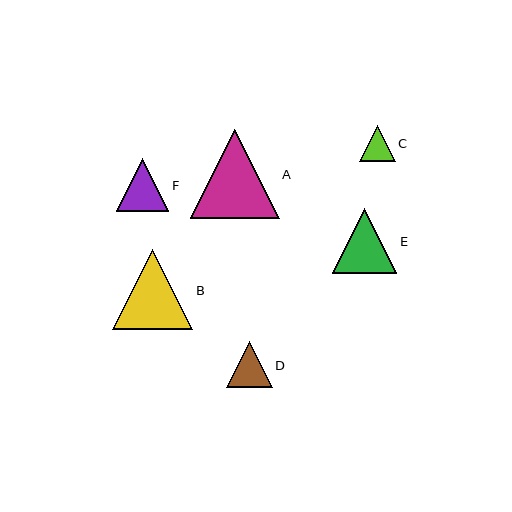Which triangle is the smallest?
Triangle C is the smallest with a size of approximately 36 pixels.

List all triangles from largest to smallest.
From largest to smallest: A, B, E, F, D, C.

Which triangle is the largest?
Triangle A is the largest with a size of approximately 89 pixels.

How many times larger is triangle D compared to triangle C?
Triangle D is approximately 1.3 times the size of triangle C.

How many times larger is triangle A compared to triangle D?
Triangle A is approximately 1.9 times the size of triangle D.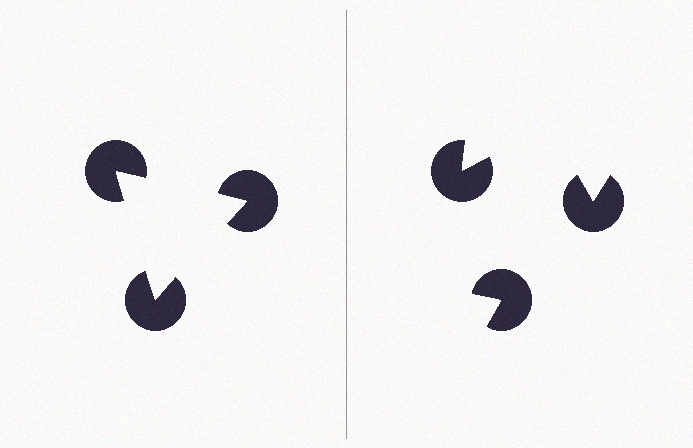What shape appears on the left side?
An illusory triangle.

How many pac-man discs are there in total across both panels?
6 — 3 on each side.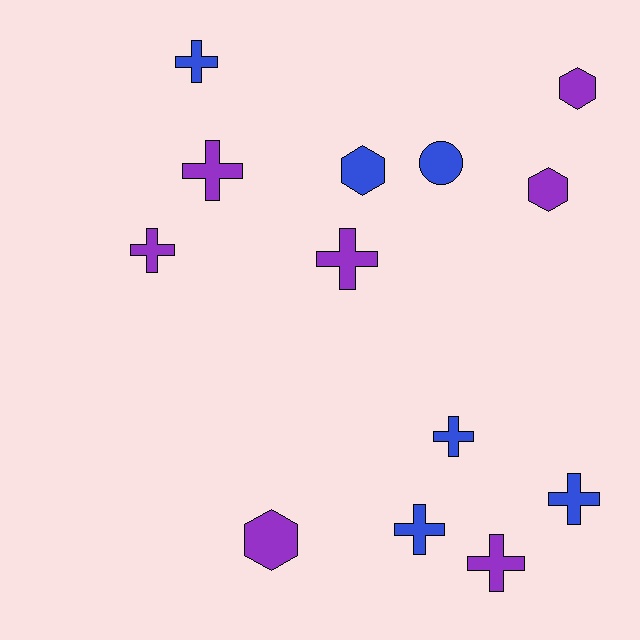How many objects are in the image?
There are 13 objects.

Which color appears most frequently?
Purple, with 7 objects.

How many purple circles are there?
There are no purple circles.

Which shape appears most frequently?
Cross, with 8 objects.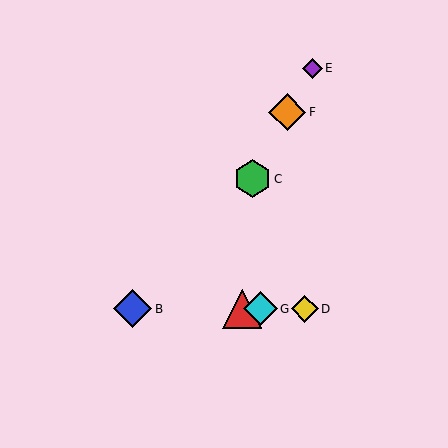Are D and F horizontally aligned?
No, D is at y≈309 and F is at y≈112.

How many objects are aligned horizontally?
4 objects (A, B, D, G) are aligned horizontally.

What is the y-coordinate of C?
Object C is at y≈179.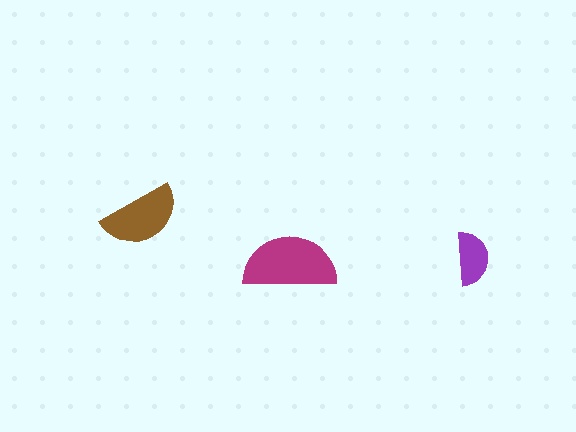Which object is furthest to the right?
The purple semicircle is rightmost.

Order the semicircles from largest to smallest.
the magenta one, the brown one, the purple one.